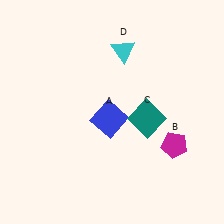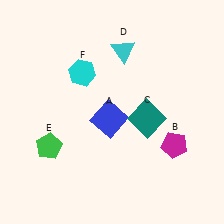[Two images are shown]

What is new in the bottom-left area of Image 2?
A green pentagon (E) was added in the bottom-left area of Image 2.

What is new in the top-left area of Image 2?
A cyan hexagon (F) was added in the top-left area of Image 2.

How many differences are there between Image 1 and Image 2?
There are 2 differences between the two images.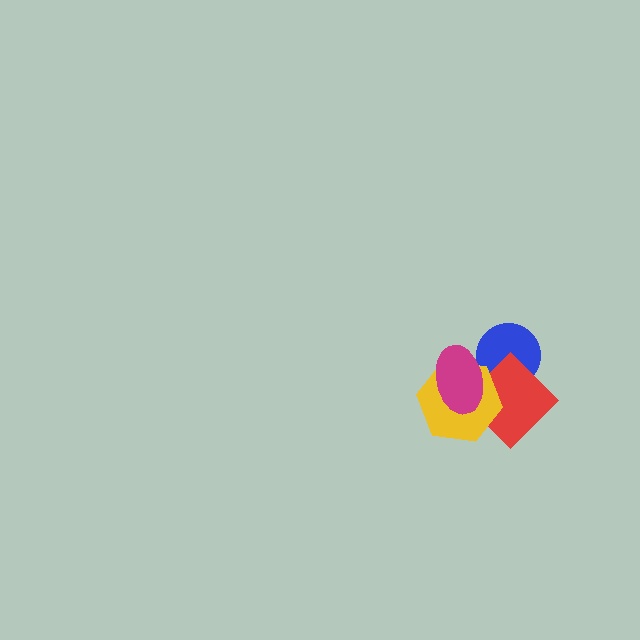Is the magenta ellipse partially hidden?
No, no other shape covers it.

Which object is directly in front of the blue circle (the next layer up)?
The red diamond is directly in front of the blue circle.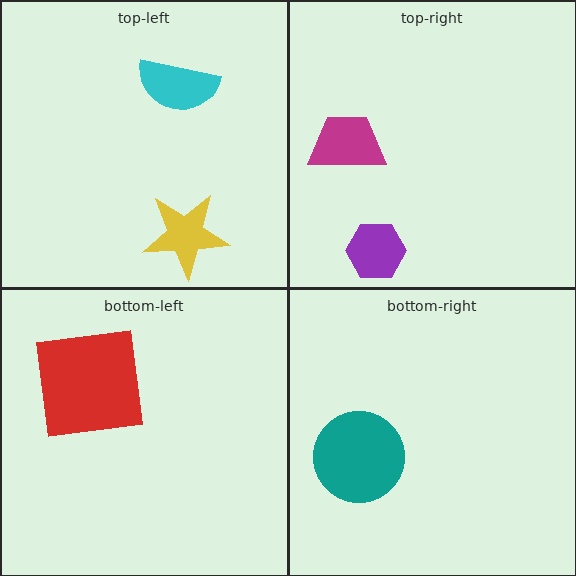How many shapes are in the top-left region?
2.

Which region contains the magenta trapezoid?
The top-right region.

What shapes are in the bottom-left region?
The red square.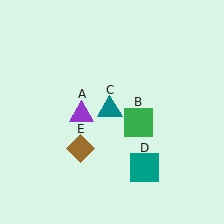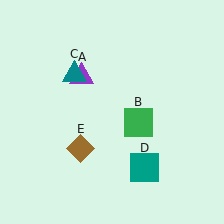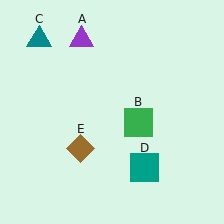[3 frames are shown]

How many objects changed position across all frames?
2 objects changed position: purple triangle (object A), teal triangle (object C).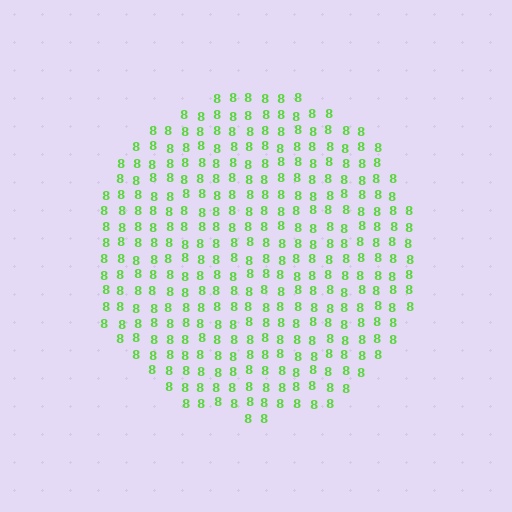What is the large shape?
The large shape is a circle.